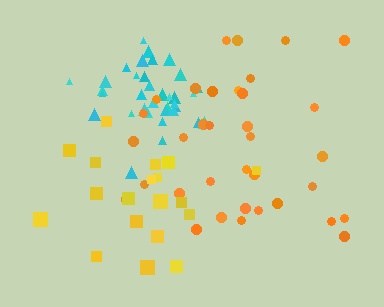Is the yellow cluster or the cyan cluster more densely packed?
Cyan.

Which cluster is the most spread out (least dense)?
Yellow.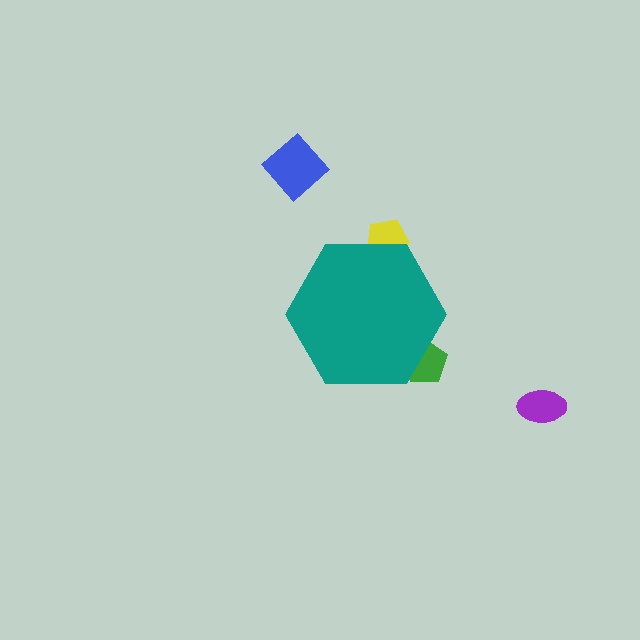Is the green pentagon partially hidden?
Yes, the green pentagon is partially hidden behind the teal hexagon.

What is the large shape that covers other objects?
A teal hexagon.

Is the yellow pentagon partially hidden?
Yes, the yellow pentagon is partially hidden behind the teal hexagon.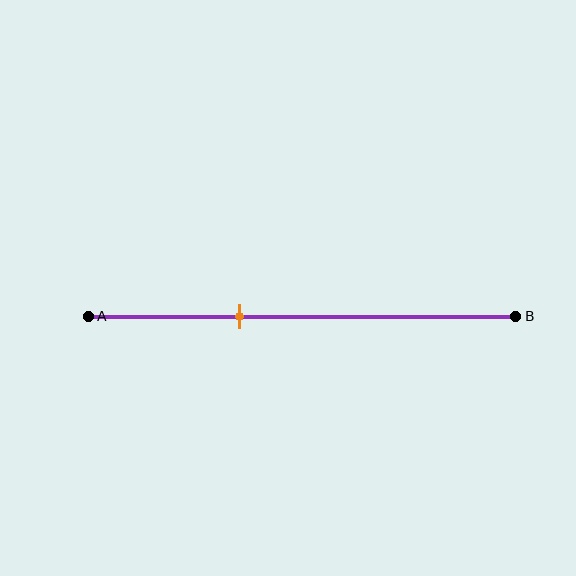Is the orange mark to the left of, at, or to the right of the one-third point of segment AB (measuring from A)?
The orange mark is approximately at the one-third point of segment AB.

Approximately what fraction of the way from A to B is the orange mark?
The orange mark is approximately 35% of the way from A to B.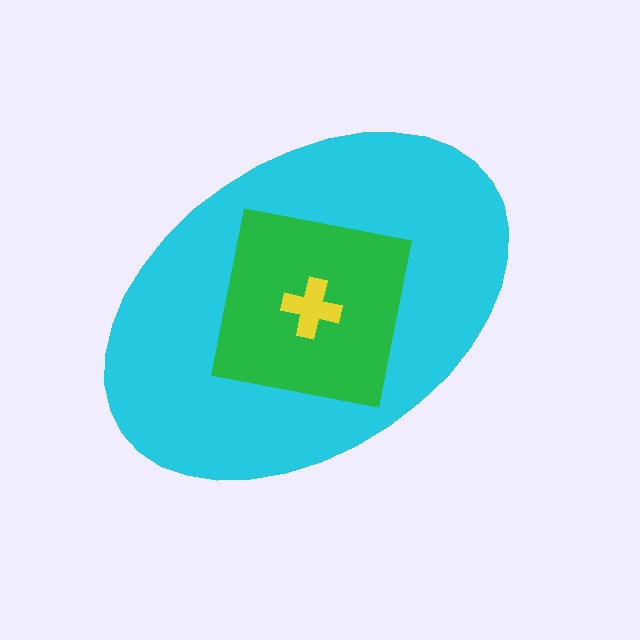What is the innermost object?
The yellow cross.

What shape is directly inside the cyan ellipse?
The green square.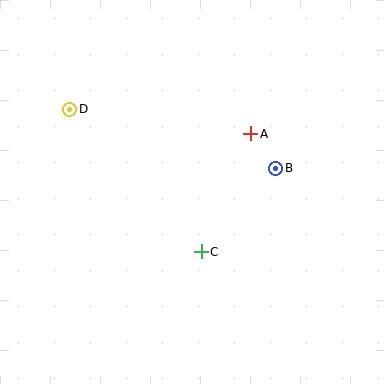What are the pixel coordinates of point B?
Point B is at (276, 168).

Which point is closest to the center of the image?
Point C at (201, 252) is closest to the center.